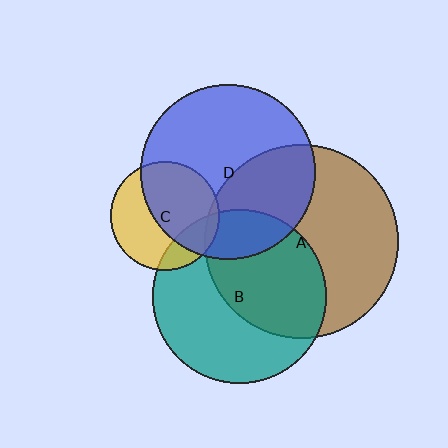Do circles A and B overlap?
Yes.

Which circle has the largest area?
Circle A (brown).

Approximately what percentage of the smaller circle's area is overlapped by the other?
Approximately 50%.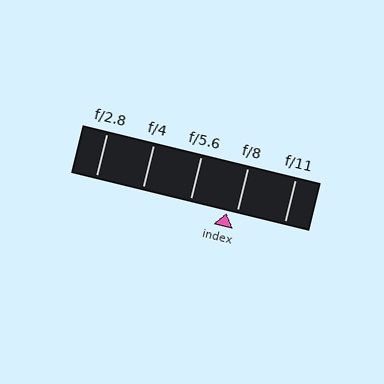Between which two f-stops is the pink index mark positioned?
The index mark is between f/5.6 and f/8.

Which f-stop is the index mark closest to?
The index mark is closest to f/8.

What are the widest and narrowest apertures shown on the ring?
The widest aperture shown is f/2.8 and the narrowest is f/11.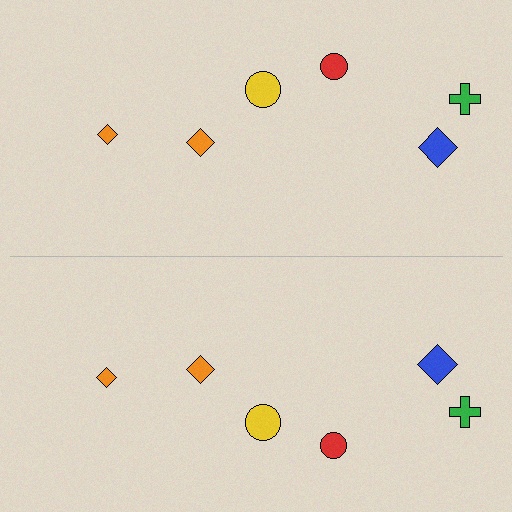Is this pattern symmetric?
Yes, this pattern has bilateral (reflection) symmetry.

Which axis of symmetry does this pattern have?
The pattern has a horizontal axis of symmetry running through the center of the image.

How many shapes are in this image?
There are 12 shapes in this image.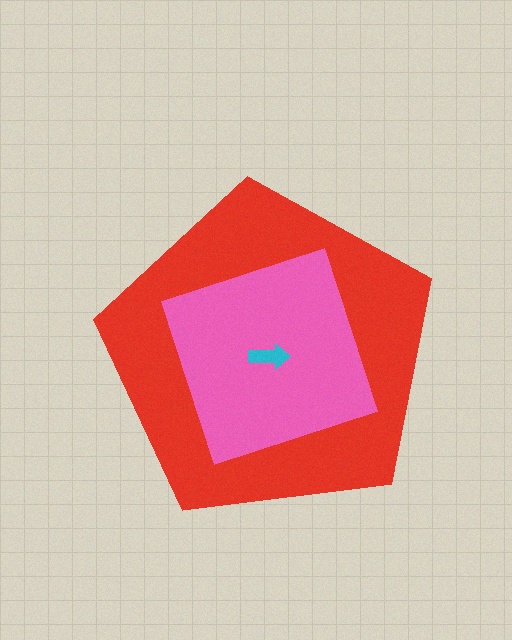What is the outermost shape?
The red pentagon.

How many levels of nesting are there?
3.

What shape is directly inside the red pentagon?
The pink square.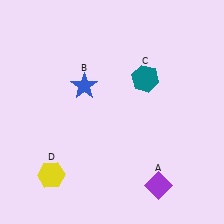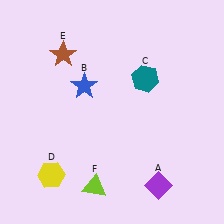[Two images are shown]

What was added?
A brown star (E), a lime triangle (F) were added in Image 2.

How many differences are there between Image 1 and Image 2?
There are 2 differences between the two images.